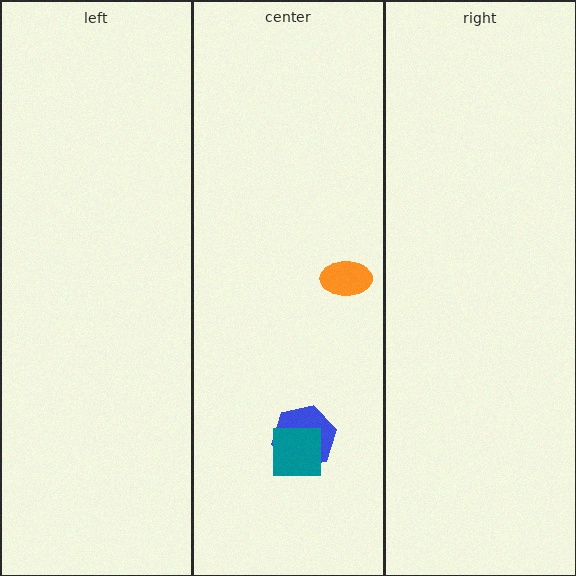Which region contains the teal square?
The center region.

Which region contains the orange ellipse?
The center region.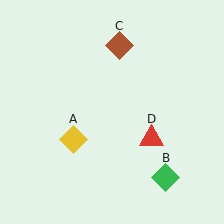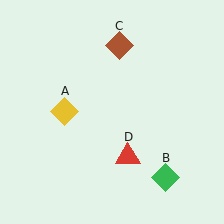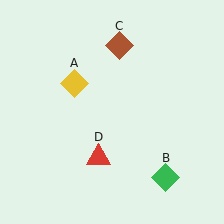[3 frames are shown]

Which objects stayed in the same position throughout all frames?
Green diamond (object B) and brown diamond (object C) remained stationary.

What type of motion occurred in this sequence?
The yellow diamond (object A), red triangle (object D) rotated clockwise around the center of the scene.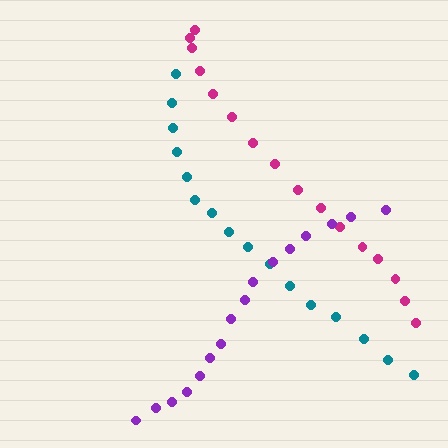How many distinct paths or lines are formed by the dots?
There are 3 distinct paths.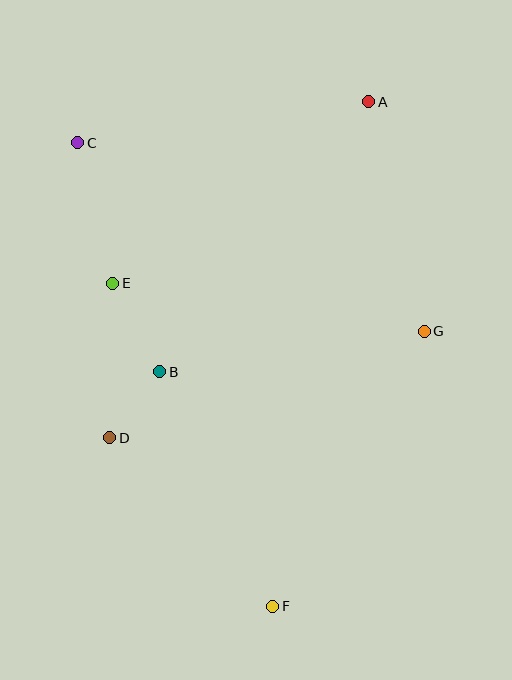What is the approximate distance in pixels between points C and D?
The distance between C and D is approximately 297 pixels.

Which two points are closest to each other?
Points B and D are closest to each other.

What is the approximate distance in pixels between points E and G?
The distance between E and G is approximately 315 pixels.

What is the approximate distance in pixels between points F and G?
The distance between F and G is approximately 314 pixels.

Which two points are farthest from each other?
Points A and F are farthest from each other.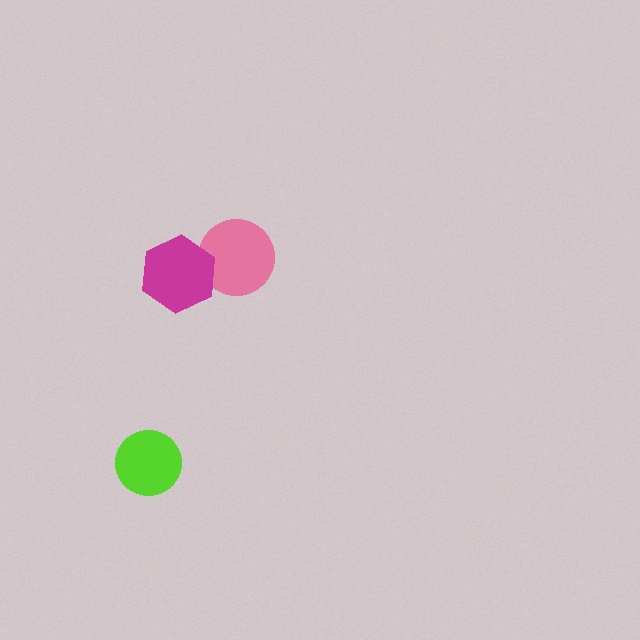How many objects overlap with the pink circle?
1 object overlaps with the pink circle.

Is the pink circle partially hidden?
Yes, it is partially covered by another shape.